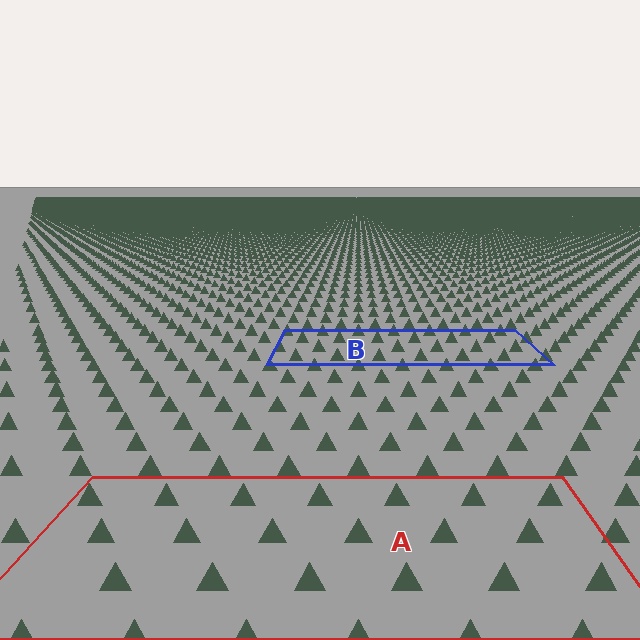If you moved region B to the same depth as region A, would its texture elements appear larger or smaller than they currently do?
They would appear larger. At a closer depth, the same texture elements are projected at a bigger on-screen size.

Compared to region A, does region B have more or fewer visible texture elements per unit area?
Region B has more texture elements per unit area — they are packed more densely because it is farther away.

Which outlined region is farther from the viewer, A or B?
Region B is farther from the viewer — the texture elements inside it appear smaller and more densely packed.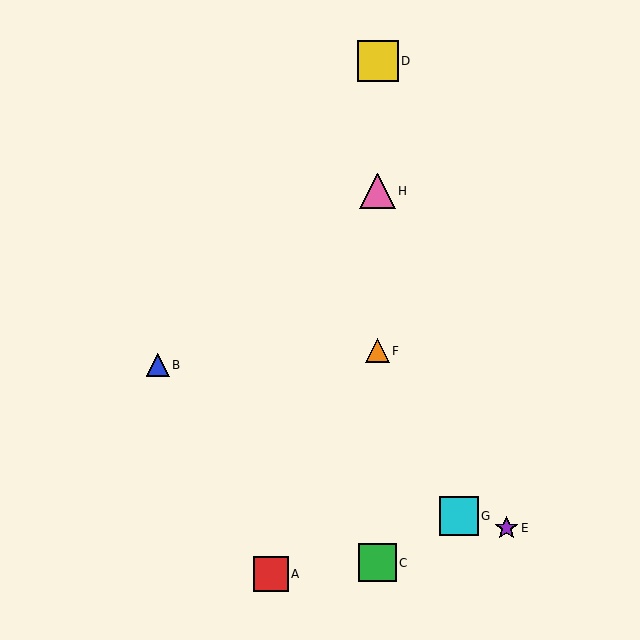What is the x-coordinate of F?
Object F is at x≈378.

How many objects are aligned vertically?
4 objects (C, D, F, H) are aligned vertically.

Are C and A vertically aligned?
No, C is at x≈378 and A is at x≈271.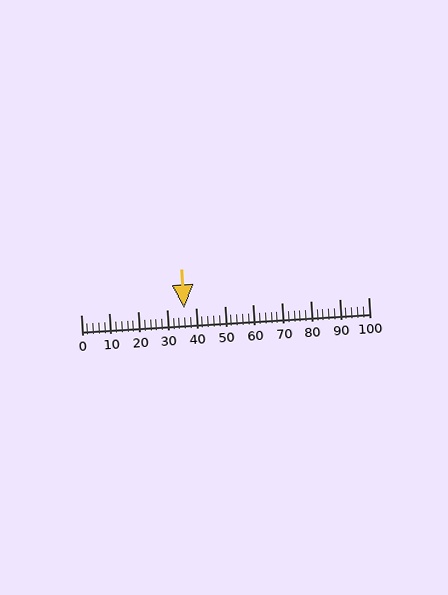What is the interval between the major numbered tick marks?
The major tick marks are spaced 10 units apart.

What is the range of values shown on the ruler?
The ruler shows values from 0 to 100.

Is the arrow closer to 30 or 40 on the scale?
The arrow is closer to 40.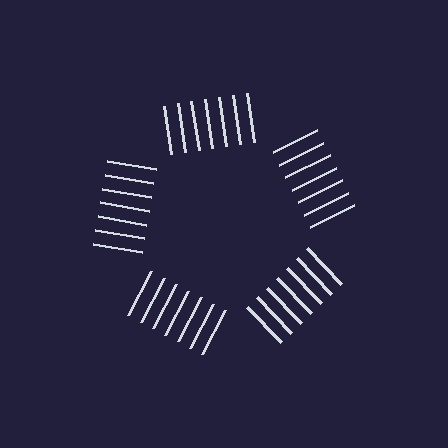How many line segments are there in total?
35 — 7 along each of the 5 edges.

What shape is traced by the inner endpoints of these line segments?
An illusory pentagon — the line segments terminate on its edges but no continuous stroke is drawn.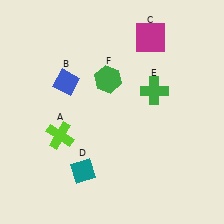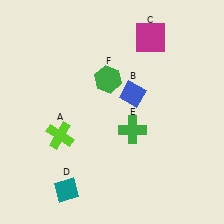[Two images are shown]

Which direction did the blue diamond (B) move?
The blue diamond (B) moved right.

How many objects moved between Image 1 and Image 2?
3 objects moved between the two images.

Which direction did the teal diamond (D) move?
The teal diamond (D) moved down.